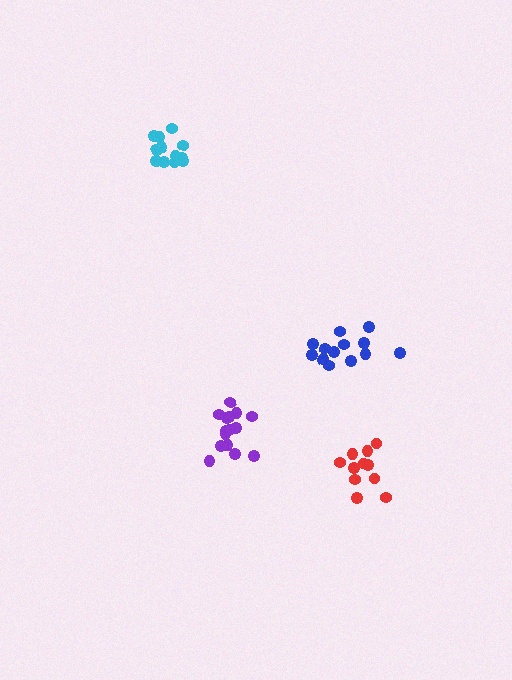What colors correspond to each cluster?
The clusters are colored: blue, cyan, red, purple.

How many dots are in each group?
Group 1: 13 dots, Group 2: 13 dots, Group 3: 11 dots, Group 4: 15 dots (52 total).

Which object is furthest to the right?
The red cluster is rightmost.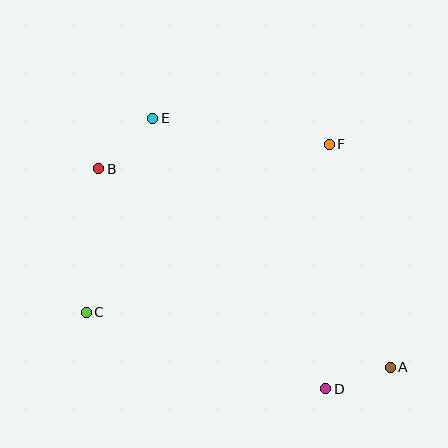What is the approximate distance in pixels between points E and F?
The distance between E and F is approximately 178 pixels.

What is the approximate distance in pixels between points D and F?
The distance between D and F is approximately 244 pixels.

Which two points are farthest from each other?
Points A and B are farthest from each other.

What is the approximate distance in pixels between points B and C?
The distance between B and C is approximately 144 pixels.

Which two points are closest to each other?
Points A and D are closest to each other.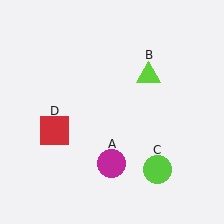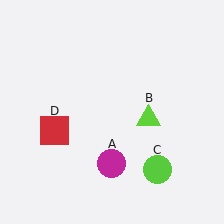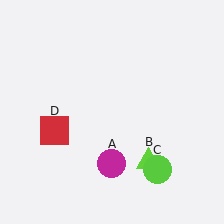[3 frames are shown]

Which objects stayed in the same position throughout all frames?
Magenta circle (object A) and lime circle (object C) and red square (object D) remained stationary.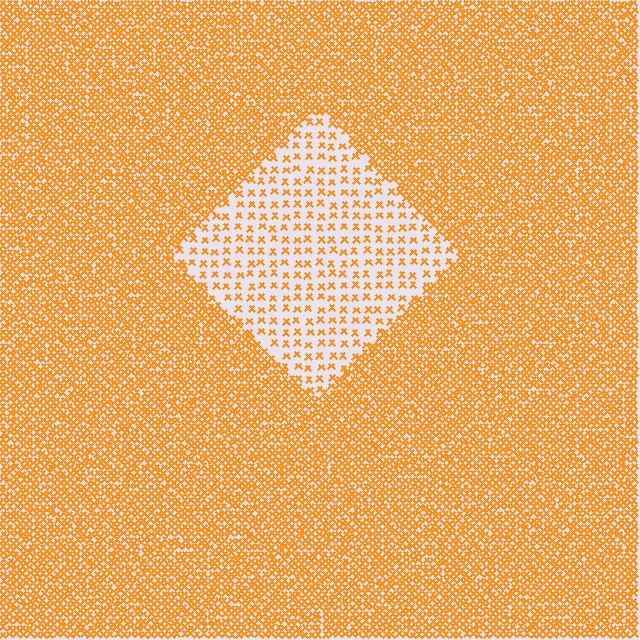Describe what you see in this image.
The image contains small orange elements arranged at two different densities. A diamond-shaped region is visible where the elements are less densely packed than the surrounding area.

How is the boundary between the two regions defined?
The boundary is defined by a change in element density (approximately 3.0x ratio). All elements are the same color, size, and shape.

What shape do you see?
I see a diamond.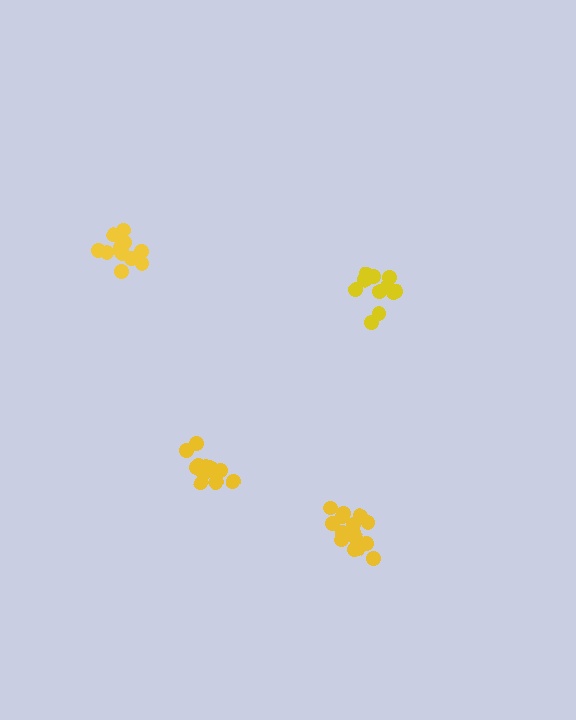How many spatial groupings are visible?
There are 4 spatial groupings.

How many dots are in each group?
Group 1: 15 dots, Group 2: 11 dots, Group 3: 12 dots, Group 4: 15 dots (53 total).